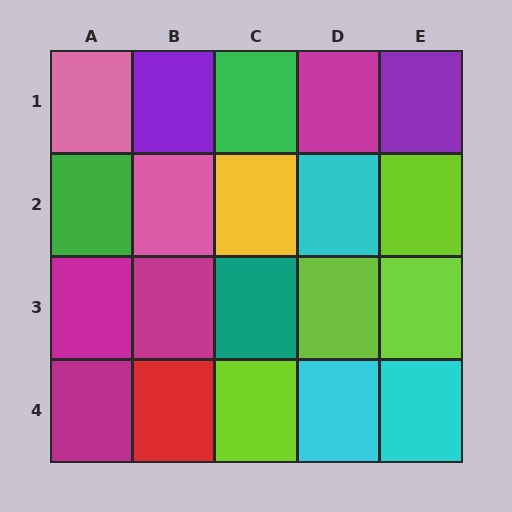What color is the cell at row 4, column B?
Red.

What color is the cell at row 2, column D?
Cyan.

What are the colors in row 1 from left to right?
Pink, purple, green, magenta, purple.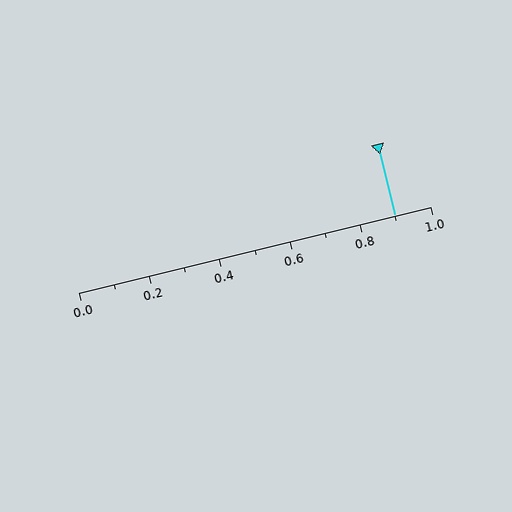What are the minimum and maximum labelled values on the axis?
The axis runs from 0.0 to 1.0.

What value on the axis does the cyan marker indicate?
The marker indicates approximately 0.9.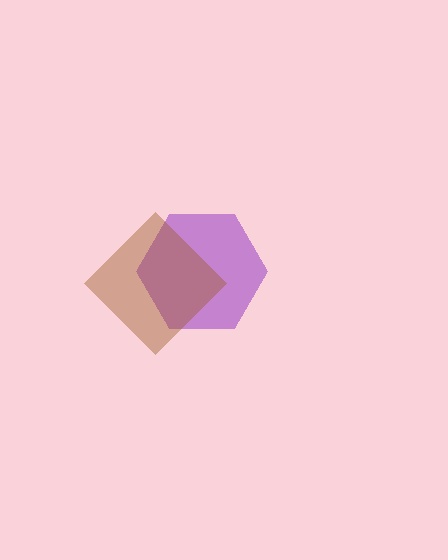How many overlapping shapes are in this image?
There are 2 overlapping shapes in the image.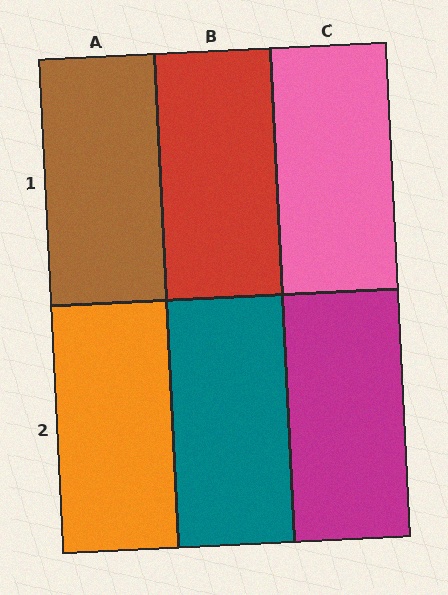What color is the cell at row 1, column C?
Pink.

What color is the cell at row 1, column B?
Red.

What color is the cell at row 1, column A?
Brown.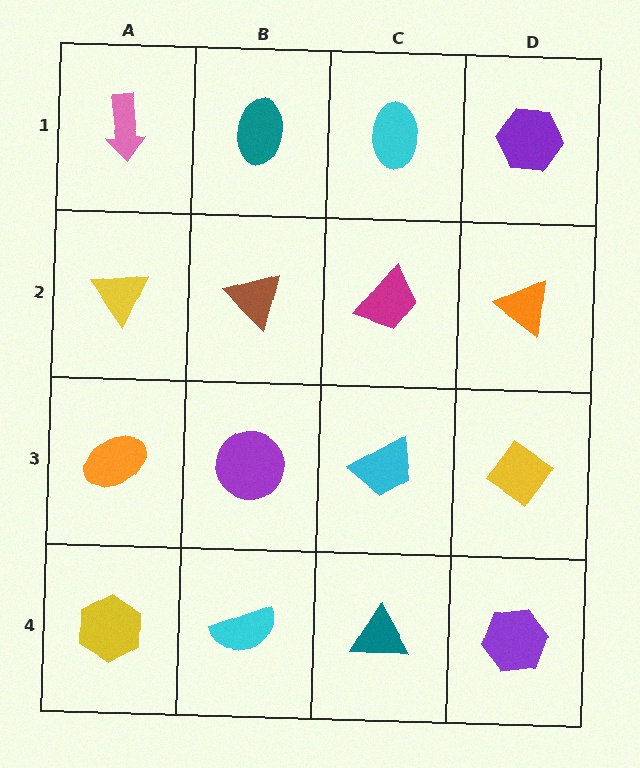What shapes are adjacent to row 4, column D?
A yellow diamond (row 3, column D), a teal triangle (row 4, column C).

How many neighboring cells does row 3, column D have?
3.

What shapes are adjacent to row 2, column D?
A purple hexagon (row 1, column D), a yellow diamond (row 3, column D), a magenta trapezoid (row 2, column C).